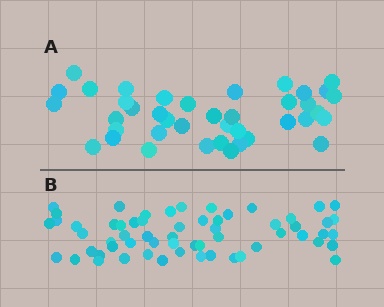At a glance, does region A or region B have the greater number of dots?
Region B (the bottom region) has more dots.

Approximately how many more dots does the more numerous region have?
Region B has approximately 20 more dots than region A.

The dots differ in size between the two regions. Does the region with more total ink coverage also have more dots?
No. Region A has more total ink coverage because its dots are larger, but region B actually contains more individual dots. Total area can be misleading — the number of items is what matters here.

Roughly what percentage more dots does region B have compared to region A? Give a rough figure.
About 50% more.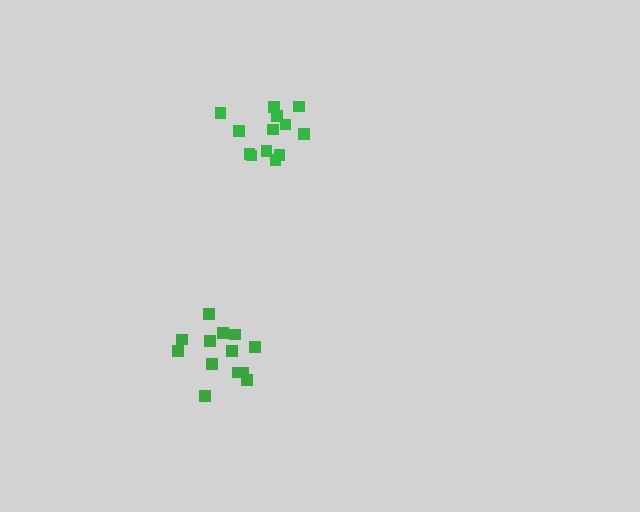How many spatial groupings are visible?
There are 2 spatial groupings.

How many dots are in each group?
Group 1: 13 dots, Group 2: 13 dots (26 total).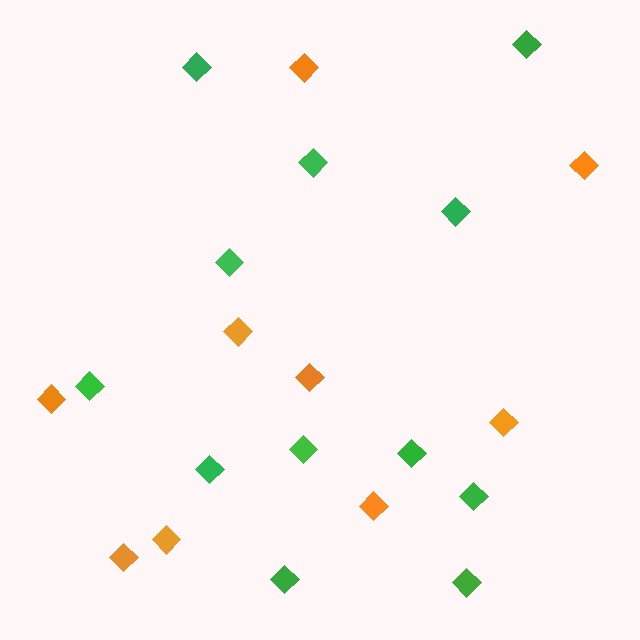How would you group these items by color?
There are 2 groups: one group of green diamonds (12) and one group of orange diamonds (9).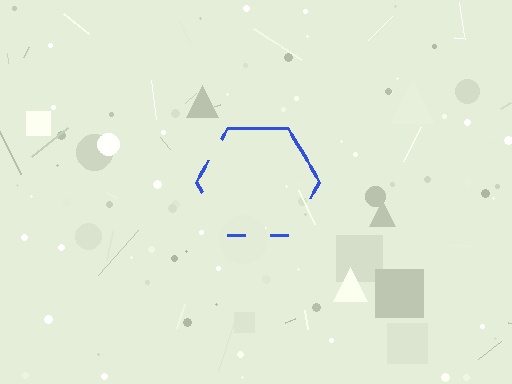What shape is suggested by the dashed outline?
The dashed outline suggests a hexagon.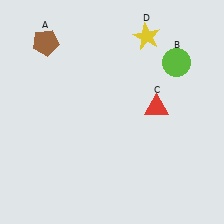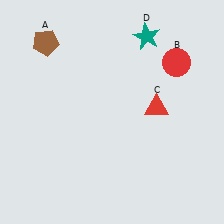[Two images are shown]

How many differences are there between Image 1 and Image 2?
There are 2 differences between the two images.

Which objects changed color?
B changed from lime to red. D changed from yellow to teal.